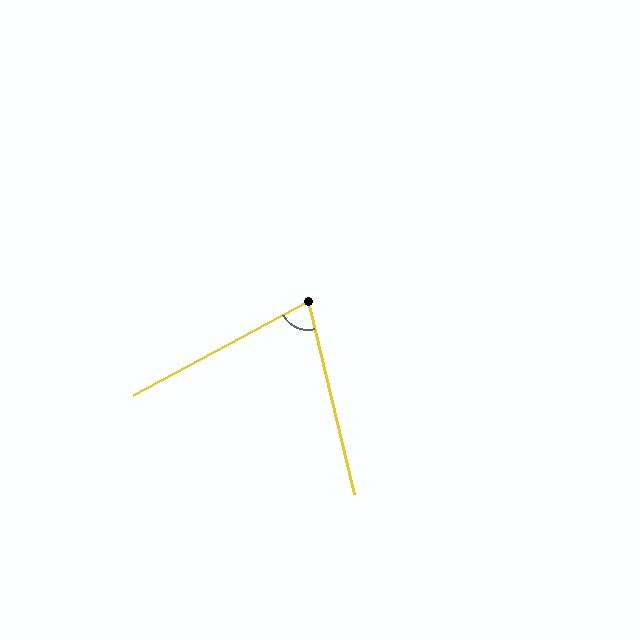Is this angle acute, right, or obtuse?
It is acute.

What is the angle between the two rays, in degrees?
Approximately 75 degrees.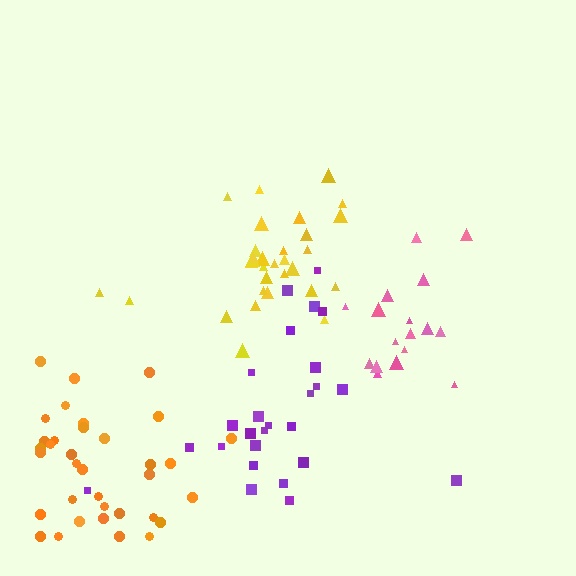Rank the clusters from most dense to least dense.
yellow, pink, orange, purple.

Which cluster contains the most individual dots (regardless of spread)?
Orange (35).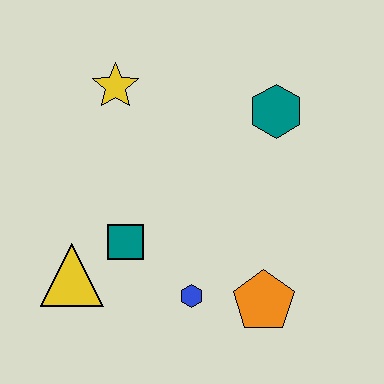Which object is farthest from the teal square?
The teal hexagon is farthest from the teal square.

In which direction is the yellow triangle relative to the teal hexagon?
The yellow triangle is to the left of the teal hexagon.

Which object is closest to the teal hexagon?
The yellow star is closest to the teal hexagon.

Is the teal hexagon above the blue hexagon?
Yes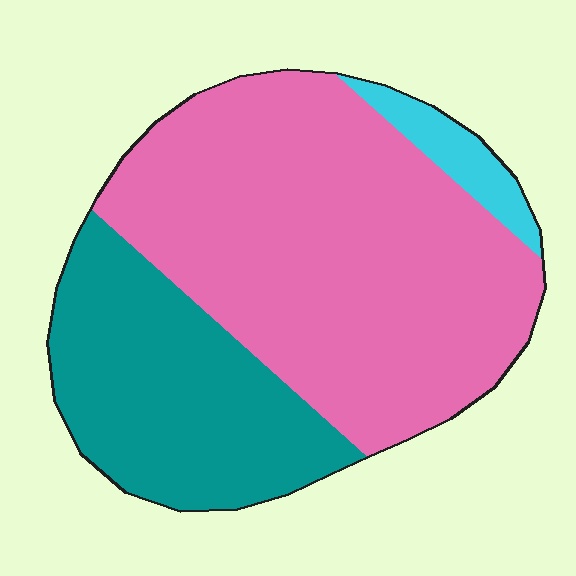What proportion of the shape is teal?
Teal covers 31% of the shape.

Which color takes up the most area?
Pink, at roughly 65%.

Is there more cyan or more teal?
Teal.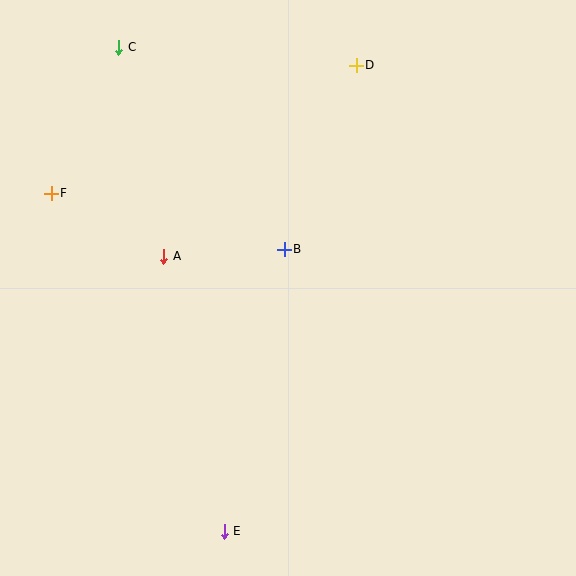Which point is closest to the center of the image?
Point B at (284, 249) is closest to the center.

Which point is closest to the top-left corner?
Point C is closest to the top-left corner.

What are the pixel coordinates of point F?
Point F is at (51, 193).